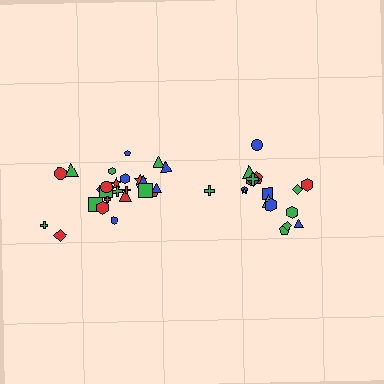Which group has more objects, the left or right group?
The left group.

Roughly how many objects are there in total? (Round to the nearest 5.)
Roughly 45 objects in total.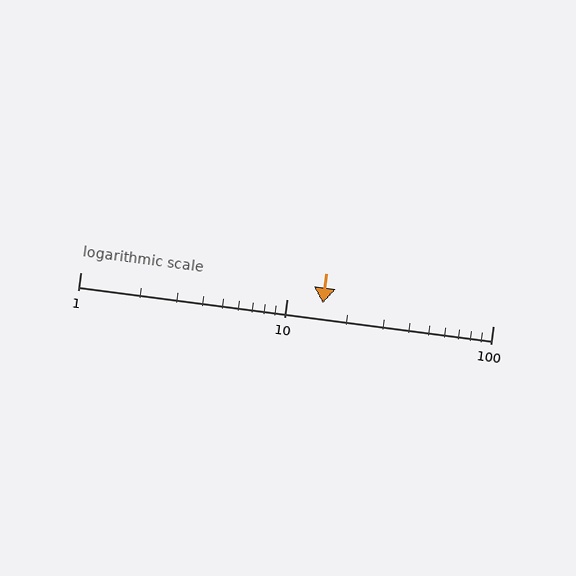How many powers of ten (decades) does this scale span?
The scale spans 2 decades, from 1 to 100.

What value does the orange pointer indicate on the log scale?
The pointer indicates approximately 15.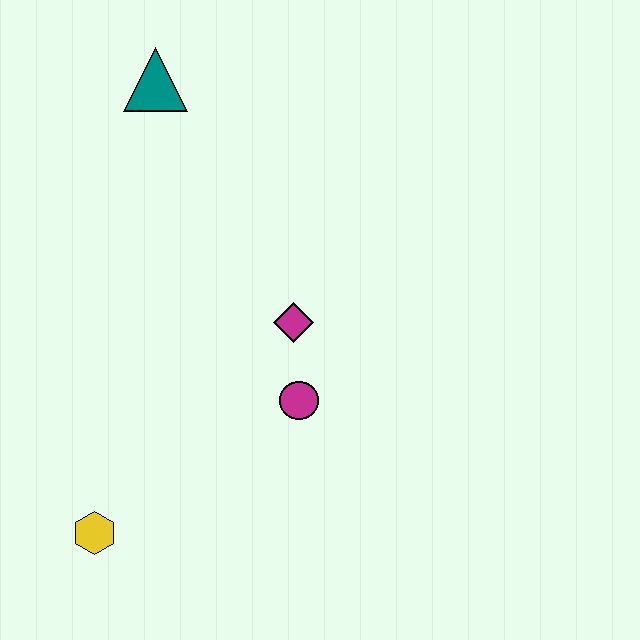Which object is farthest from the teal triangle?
The yellow hexagon is farthest from the teal triangle.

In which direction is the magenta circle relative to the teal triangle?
The magenta circle is below the teal triangle.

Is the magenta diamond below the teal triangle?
Yes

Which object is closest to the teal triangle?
The magenta diamond is closest to the teal triangle.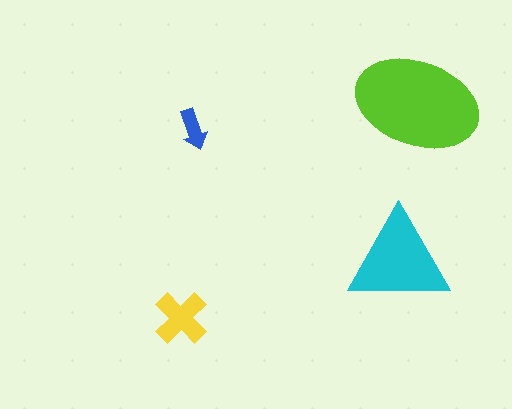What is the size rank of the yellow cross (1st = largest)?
3rd.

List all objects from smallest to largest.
The blue arrow, the yellow cross, the cyan triangle, the lime ellipse.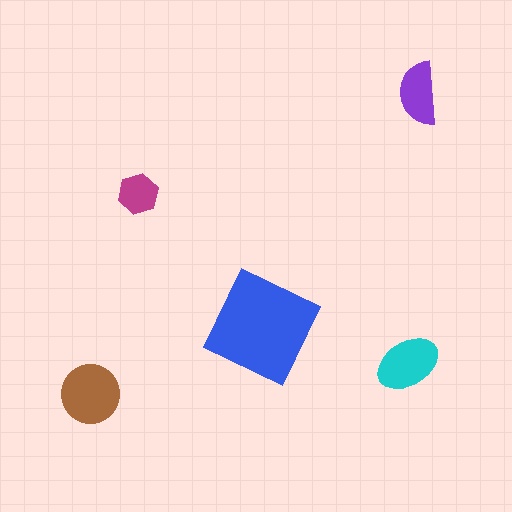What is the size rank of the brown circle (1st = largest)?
2nd.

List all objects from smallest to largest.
The magenta hexagon, the purple semicircle, the cyan ellipse, the brown circle, the blue diamond.